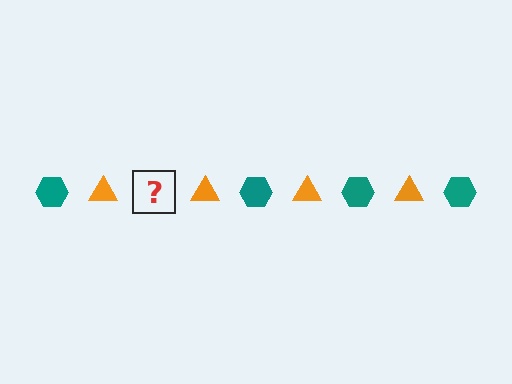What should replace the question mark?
The question mark should be replaced with a teal hexagon.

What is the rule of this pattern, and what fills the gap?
The rule is that the pattern alternates between teal hexagon and orange triangle. The gap should be filled with a teal hexagon.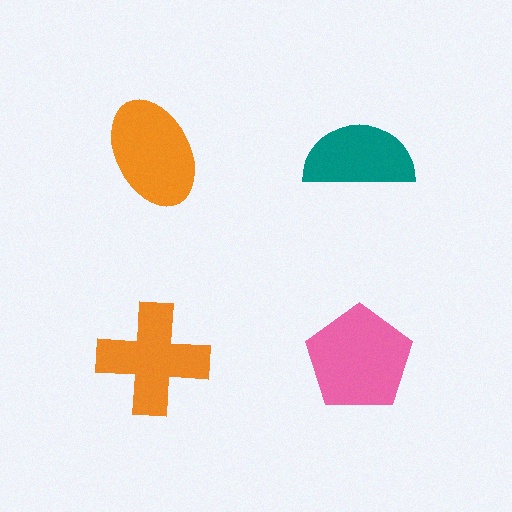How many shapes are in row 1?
2 shapes.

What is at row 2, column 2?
A pink pentagon.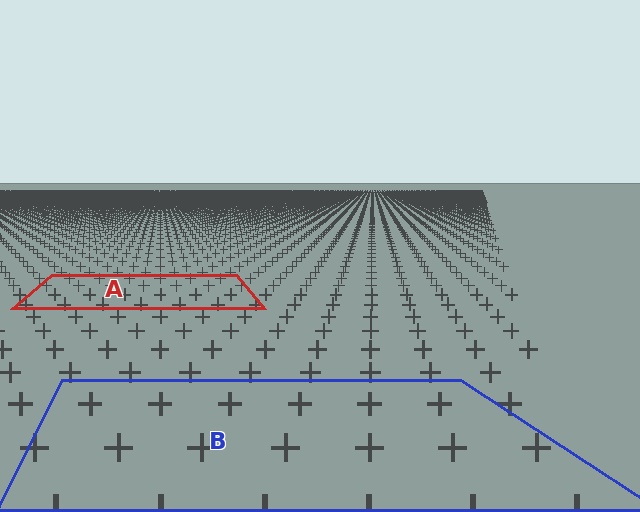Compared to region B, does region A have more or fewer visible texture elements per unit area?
Region A has more texture elements per unit area — they are packed more densely because it is farther away.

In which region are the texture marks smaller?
The texture marks are smaller in region A, because it is farther away.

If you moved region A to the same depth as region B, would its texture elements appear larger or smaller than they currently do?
They would appear larger. At a closer depth, the same texture elements are projected at a bigger on-screen size.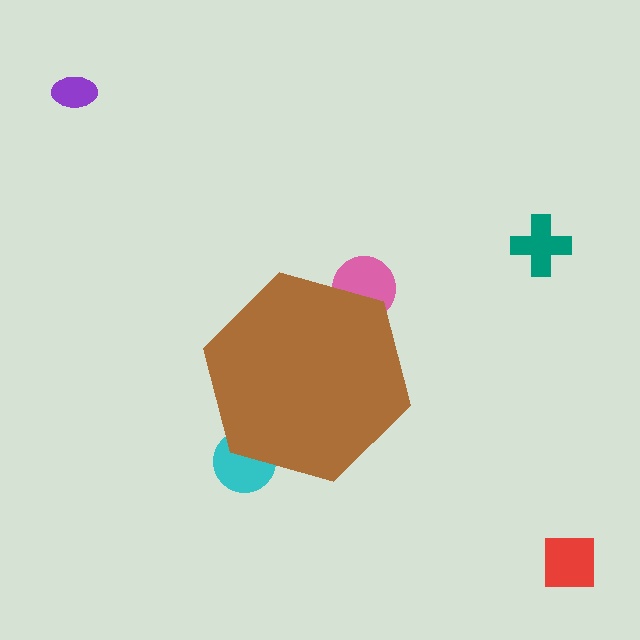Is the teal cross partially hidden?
No, the teal cross is fully visible.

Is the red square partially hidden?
No, the red square is fully visible.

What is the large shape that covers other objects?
A brown hexagon.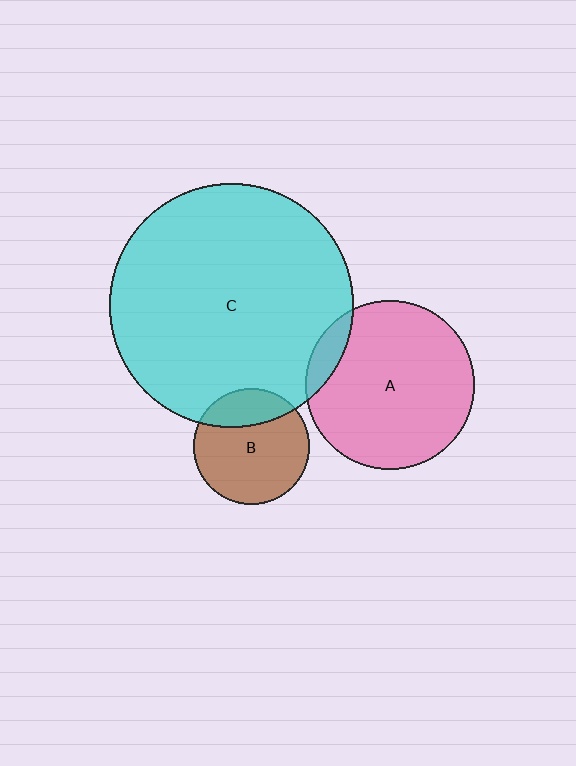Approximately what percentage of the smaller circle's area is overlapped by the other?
Approximately 25%.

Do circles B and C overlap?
Yes.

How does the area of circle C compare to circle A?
Approximately 2.1 times.